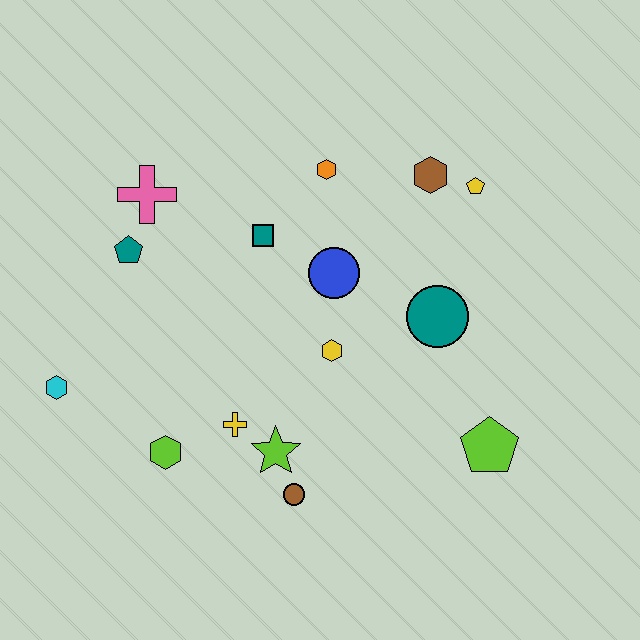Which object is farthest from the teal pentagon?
The lime pentagon is farthest from the teal pentagon.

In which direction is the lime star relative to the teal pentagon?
The lime star is below the teal pentagon.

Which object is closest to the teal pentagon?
The pink cross is closest to the teal pentagon.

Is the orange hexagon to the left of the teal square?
No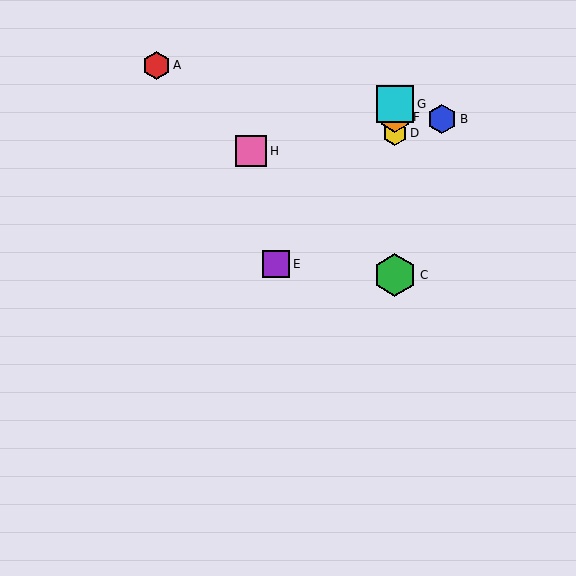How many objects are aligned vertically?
4 objects (C, D, F, G) are aligned vertically.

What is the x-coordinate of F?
Object F is at x≈395.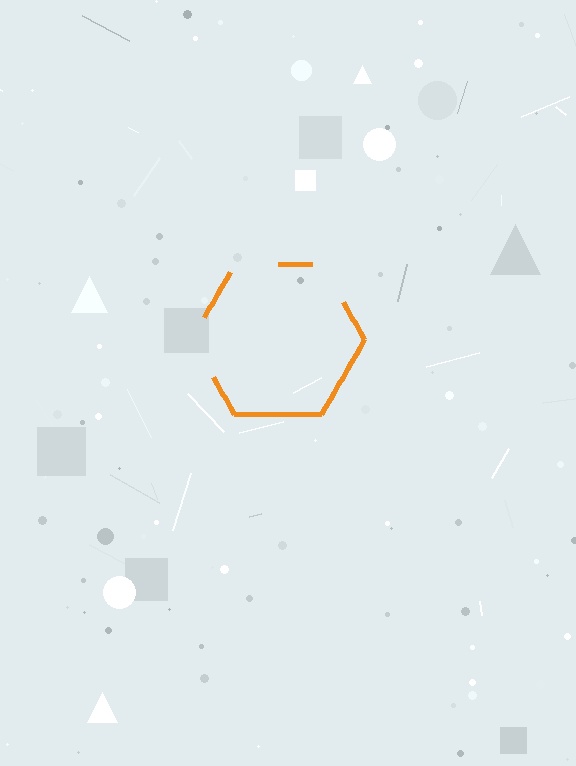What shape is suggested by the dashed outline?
The dashed outline suggests a hexagon.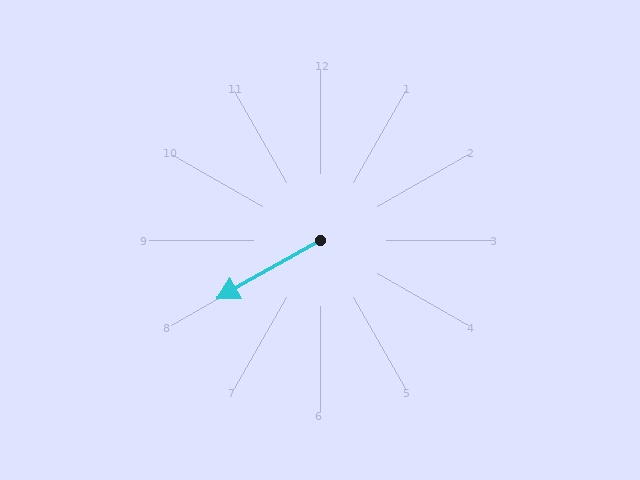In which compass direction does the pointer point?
Southwest.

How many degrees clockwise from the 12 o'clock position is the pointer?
Approximately 240 degrees.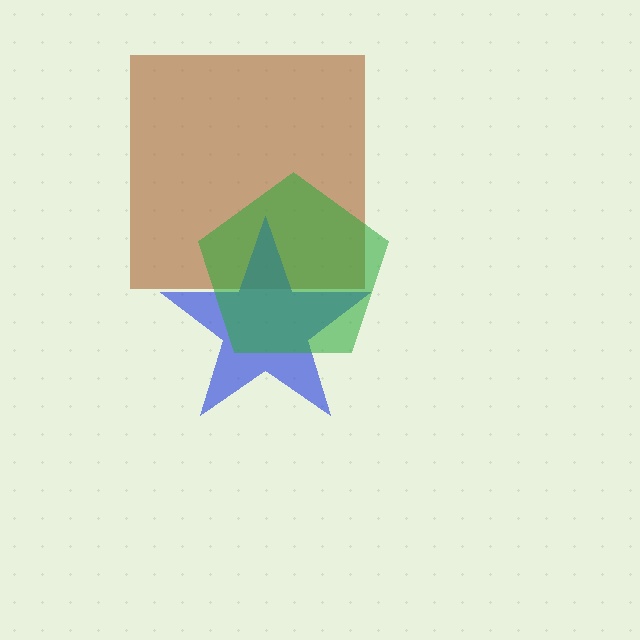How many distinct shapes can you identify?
There are 3 distinct shapes: a brown square, a blue star, a green pentagon.